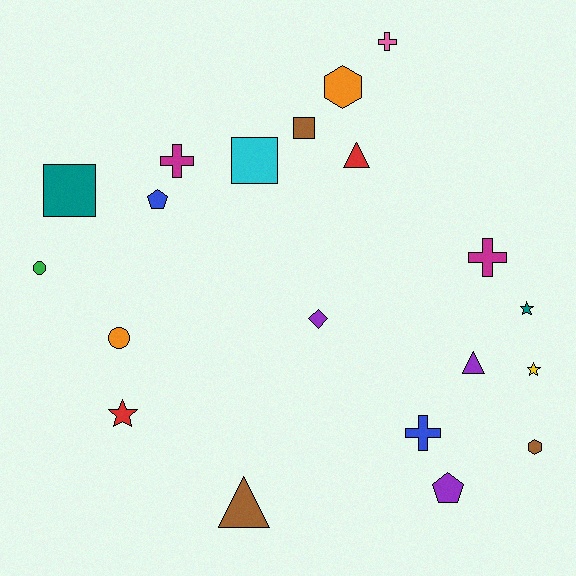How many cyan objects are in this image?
There is 1 cyan object.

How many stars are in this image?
There are 3 stars.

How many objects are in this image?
There are 20 objects.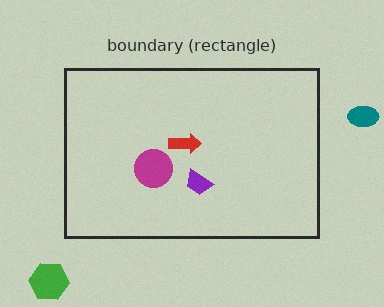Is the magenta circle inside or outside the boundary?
Inside.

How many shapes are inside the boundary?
3 inside, 2 outside.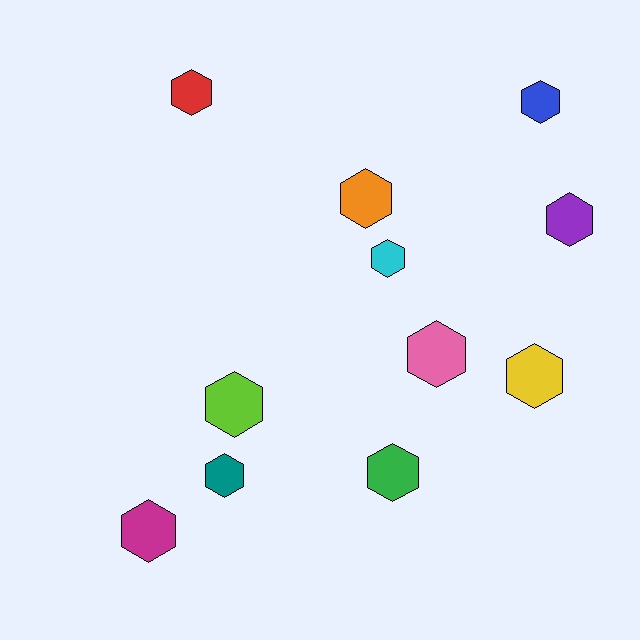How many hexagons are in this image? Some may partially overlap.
There are 11 hexagons.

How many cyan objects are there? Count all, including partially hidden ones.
There is 1 cyan object.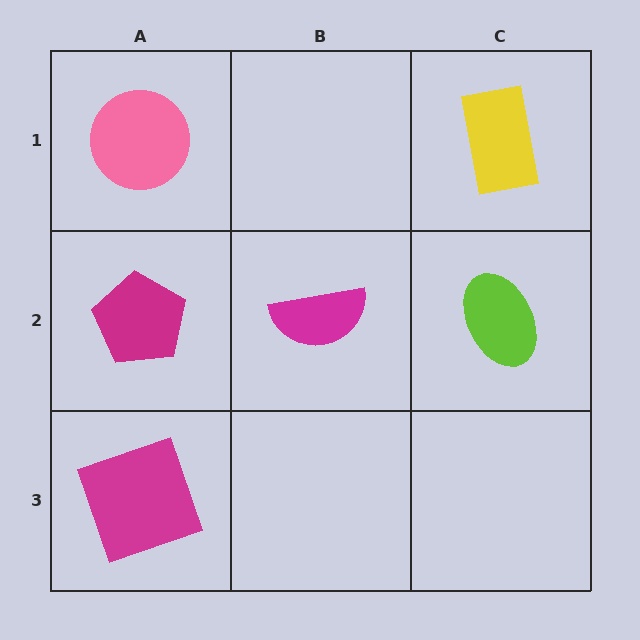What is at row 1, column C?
A yellow rectangle.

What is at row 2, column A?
A magenta pentagon.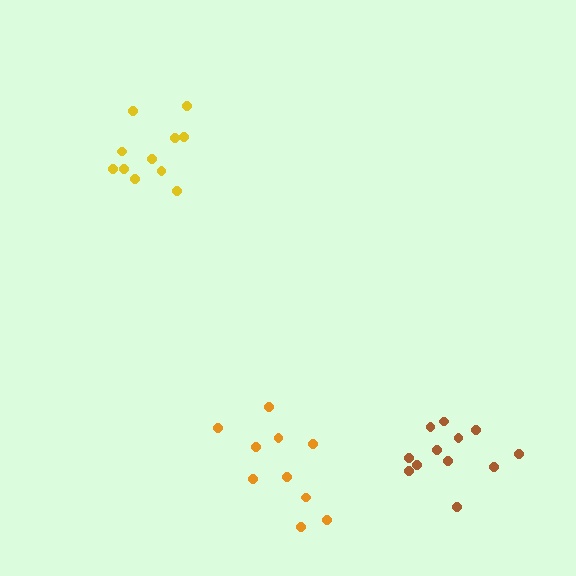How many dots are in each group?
Group 1: 11 dots, Group 2: 10 dots, Group 3: 12 dots (33 total).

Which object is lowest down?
The orange cluster is bottommost.